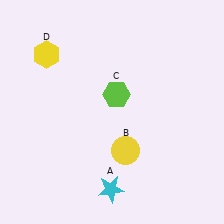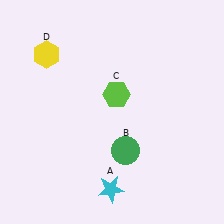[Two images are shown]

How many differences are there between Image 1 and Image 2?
There is 1 difference between the two images.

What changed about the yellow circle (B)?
In Image 1, B is yellow. In Image 2, it changed to green.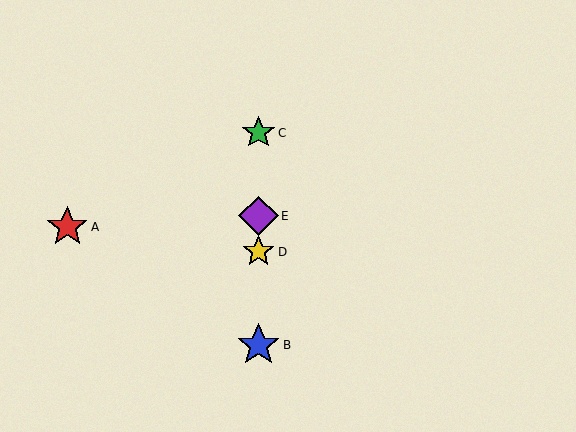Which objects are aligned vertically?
Objects B, C, D, E are aligned vertically.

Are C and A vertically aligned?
No, C is at x≈258 and A is at x≈67.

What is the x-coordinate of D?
Object D is at x≈258.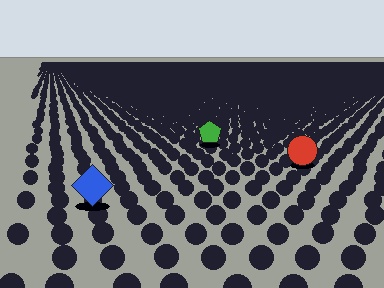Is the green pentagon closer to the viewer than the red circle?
No. The red circle is closer — you can tell from the texture gradient: the ground texture is coarser near it.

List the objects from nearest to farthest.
From nearest to farthest: the blue diamond, the red circle, the green pentagon.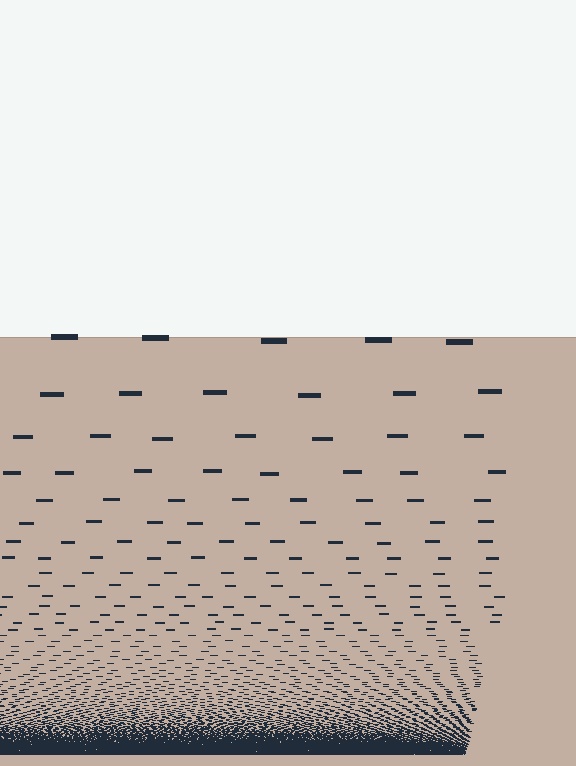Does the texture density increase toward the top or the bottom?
Density increases toward the bottom.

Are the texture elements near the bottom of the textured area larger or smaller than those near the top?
Smaller. The gradient is inverted — elements near the bottom are smaller and denser.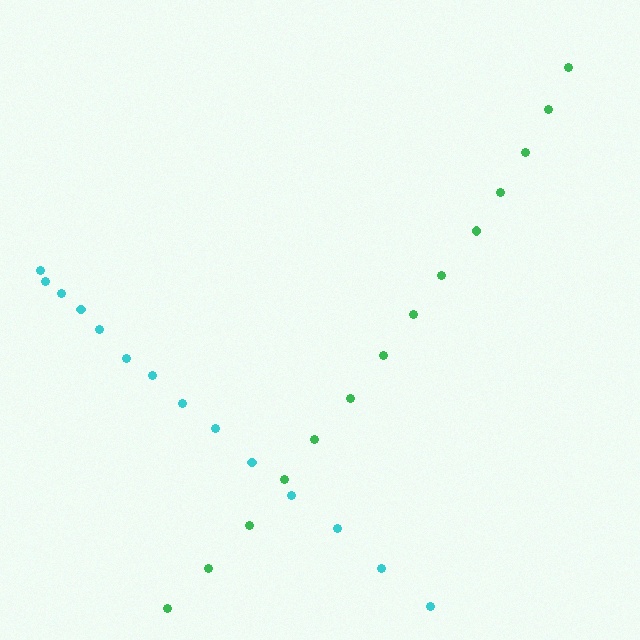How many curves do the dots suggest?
There are 2 distinct paths.